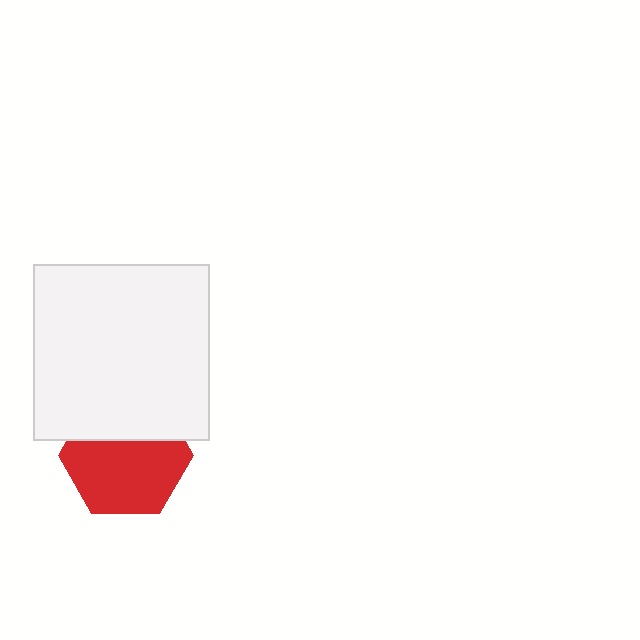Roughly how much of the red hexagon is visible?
About half of it is visible (roughly 64%).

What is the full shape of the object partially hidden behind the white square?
The partially hidden object is a red hexagon.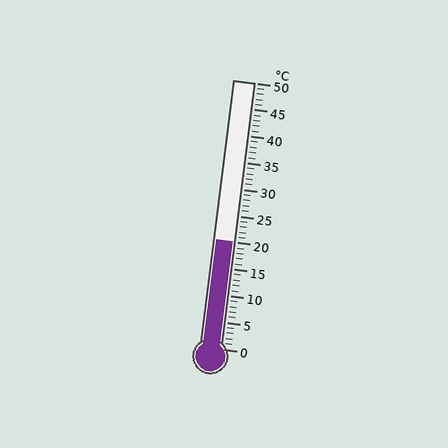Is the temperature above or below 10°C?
The temperature is above 10°C.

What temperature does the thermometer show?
The thermometer shows approximately 20°C.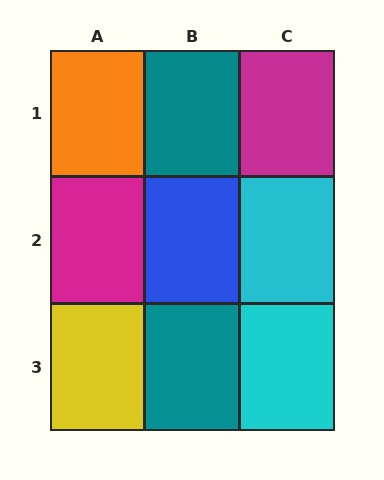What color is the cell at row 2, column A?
Magenta.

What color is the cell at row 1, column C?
Magenta.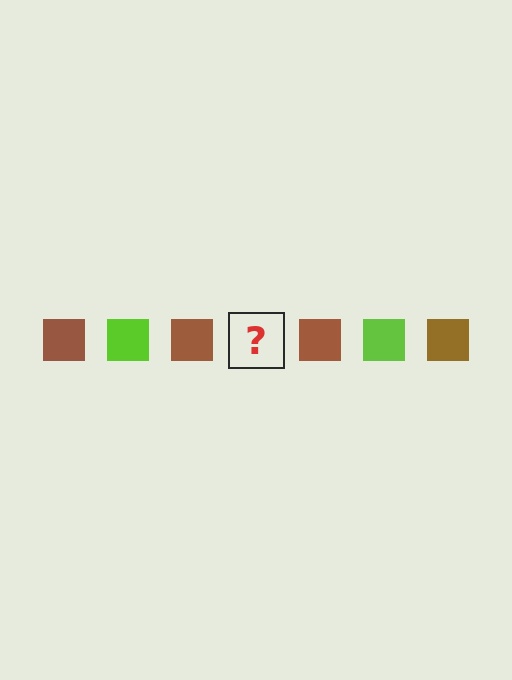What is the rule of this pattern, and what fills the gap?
The rule is that the pattern cycles through brown, lime squares. The gap should be filled with a lime square.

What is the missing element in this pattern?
The missing element is a lime square.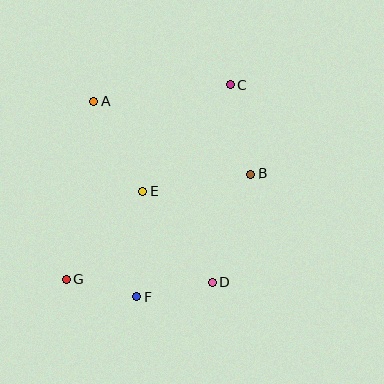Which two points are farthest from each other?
Points C and G are farthest from each other.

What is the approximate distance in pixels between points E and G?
The distance between E and G is approximately 116 pixels.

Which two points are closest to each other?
Points F and G are closest to each other.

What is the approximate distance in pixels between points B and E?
The distance between B and E is approximately 109 pixels.